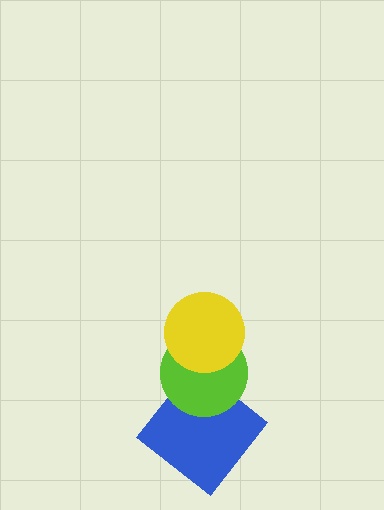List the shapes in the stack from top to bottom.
From top to bottom: the yellow circle, the lime circle, the blue diamond.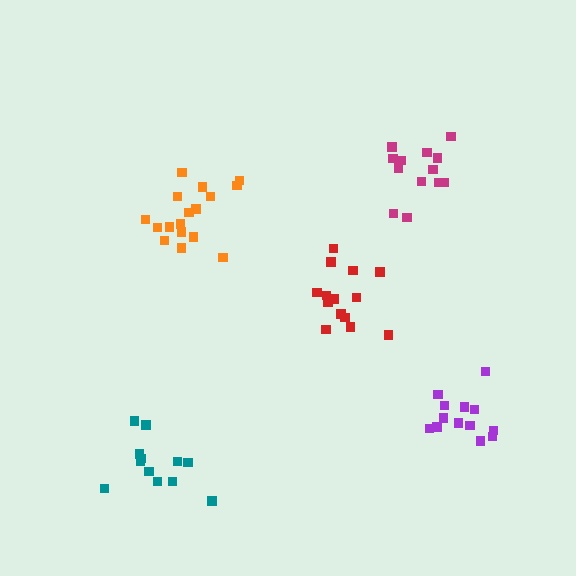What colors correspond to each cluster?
The clusters are colored: teal, magenta, orange, red, purple.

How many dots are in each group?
Group 1: 12 dots, Group 2: 13 dots, Group 3: 17 dots, Group 4: 14 dots, Group 5: 13 dots (69 total).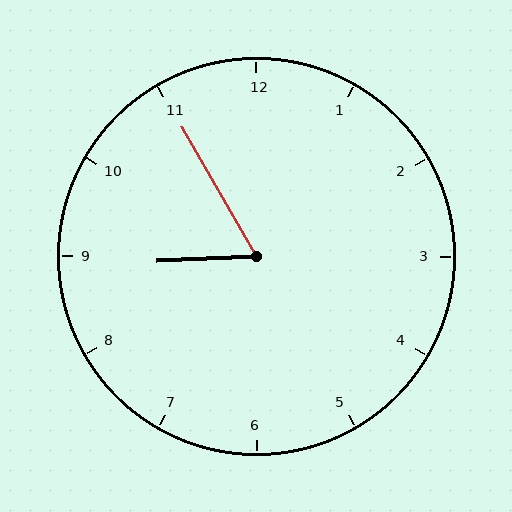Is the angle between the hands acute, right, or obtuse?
It is acute.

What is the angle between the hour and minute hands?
Approximately 62 degrees.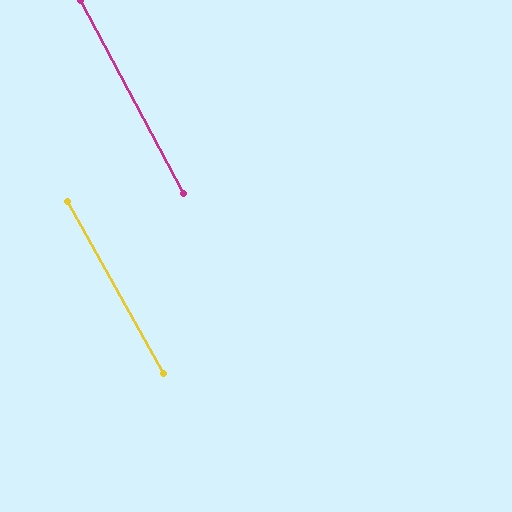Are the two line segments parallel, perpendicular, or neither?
Parallel — their directions differ by only 1.1°.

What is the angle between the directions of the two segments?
Approximately 1 degree.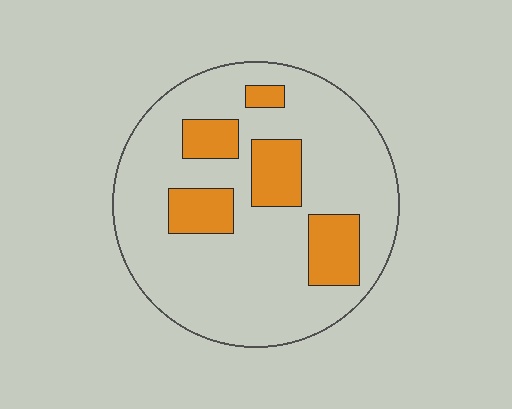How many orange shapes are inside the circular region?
5.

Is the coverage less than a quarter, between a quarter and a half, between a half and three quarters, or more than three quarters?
Less than a quarter.